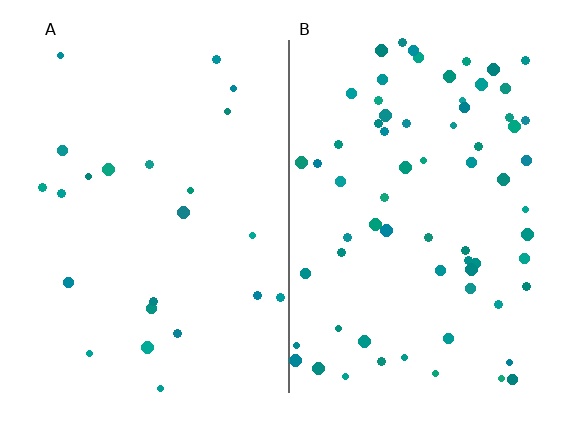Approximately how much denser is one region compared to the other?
Approximately 2.9× — region B over region A.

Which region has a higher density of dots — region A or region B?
B (the right).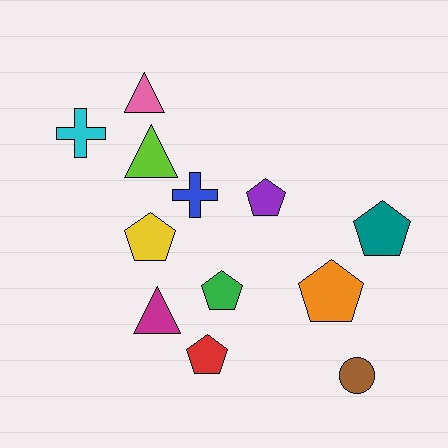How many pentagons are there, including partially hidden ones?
There are 6 pentagons.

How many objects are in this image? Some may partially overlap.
There are 12 objects.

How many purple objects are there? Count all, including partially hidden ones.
There is 1 purple object.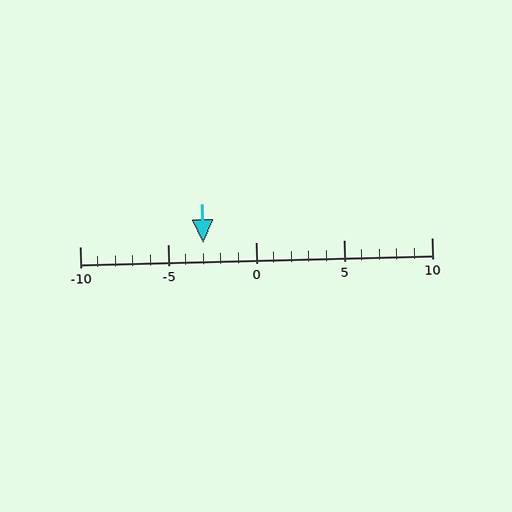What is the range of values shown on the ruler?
The ruler shows values from -10 to 10.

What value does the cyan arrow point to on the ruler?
The cyan arrow points to approximately -3.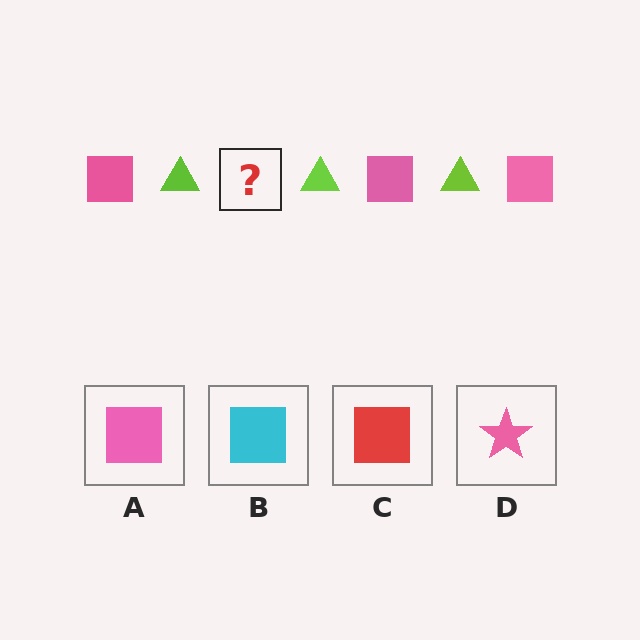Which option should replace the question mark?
Option A.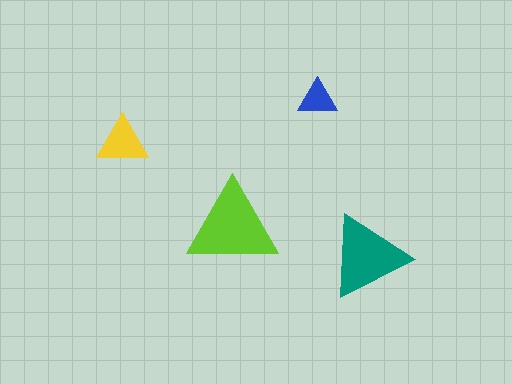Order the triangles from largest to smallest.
the lime one, the teal one, the yellow one, the blue one.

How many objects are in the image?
There are 4 objects in the image.